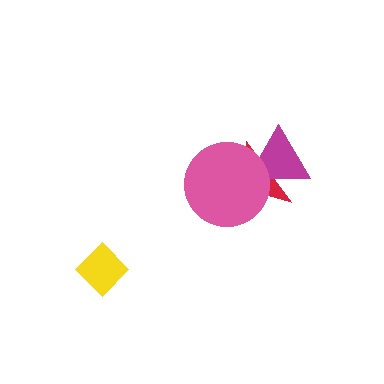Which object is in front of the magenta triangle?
The pink circle is in front of the magenta triangle.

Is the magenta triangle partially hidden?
Yes, it is partially covered by another shape.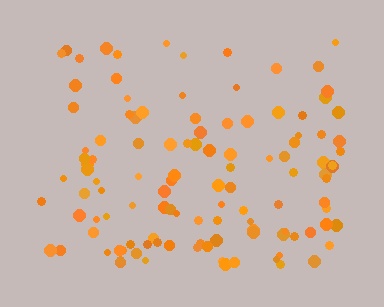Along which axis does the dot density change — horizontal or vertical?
Vertical.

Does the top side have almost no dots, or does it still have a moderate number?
Still a moderate number, just noticeably fewer than the bottom.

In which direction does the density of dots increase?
From top to bottom, with the bottom side densest.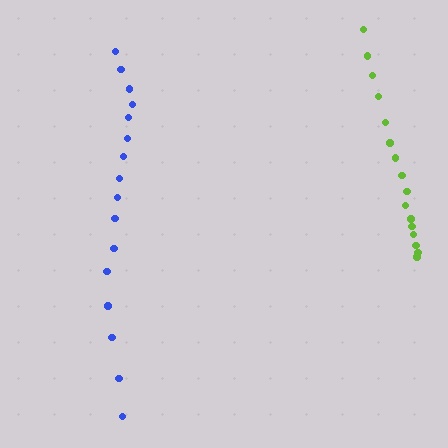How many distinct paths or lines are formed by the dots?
There are 2 distinct paths.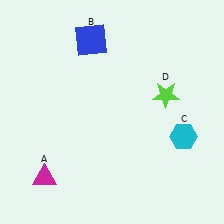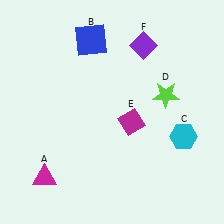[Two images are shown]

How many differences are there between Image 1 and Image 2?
There are 2 differences between the two images.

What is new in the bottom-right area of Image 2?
A magenta diamond (E) was added in the bottom-right area of Image 2.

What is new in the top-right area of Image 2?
A purple diamond (F) was added in the top-right area of Image 2.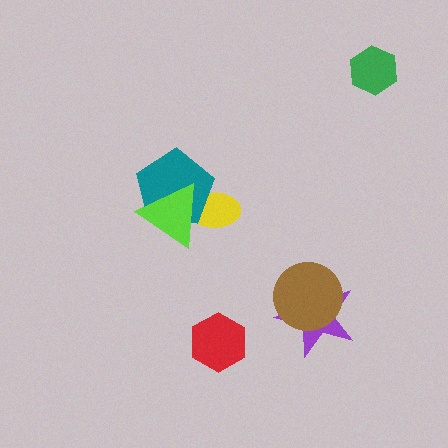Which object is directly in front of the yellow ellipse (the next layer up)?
The teal pentagon is directly in front of the yellow ellipse.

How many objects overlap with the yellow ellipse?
2 objects overlap with the yellow ellipse.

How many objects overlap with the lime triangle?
2 objects overlap with the lime triangle.